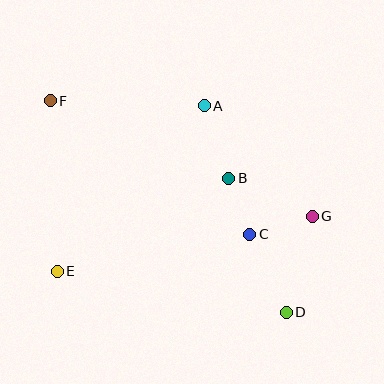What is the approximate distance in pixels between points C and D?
The distance between C and D is approximately 86 pixels.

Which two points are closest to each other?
Points B and C are closest to each other.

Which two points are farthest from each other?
Points D and F are farthest from each other.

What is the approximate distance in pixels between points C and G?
The distance between C and G is approximately 65 pixels.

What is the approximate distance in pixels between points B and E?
The distance between B and E is approximately 195 pixels.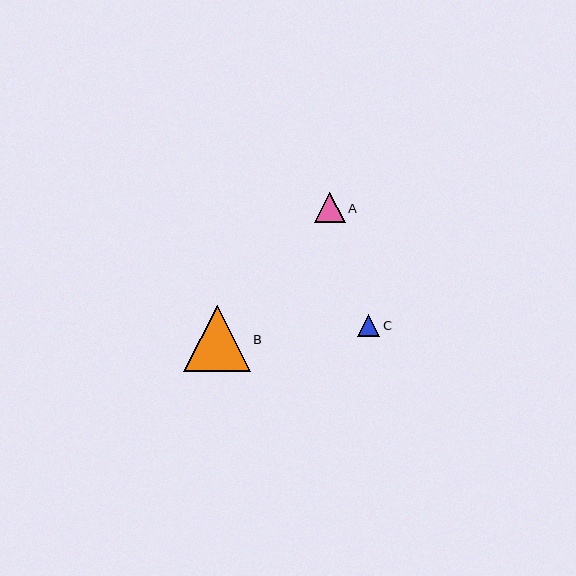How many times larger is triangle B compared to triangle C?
Triangle B is approximately 3.0 times the size of triangle C.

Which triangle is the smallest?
Triangle C is the smallest with a size of approximately 22 pixels.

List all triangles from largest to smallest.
From largest to smallest: B, A, C.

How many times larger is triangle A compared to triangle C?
Triangle A is approximately 1.4 times the size of triangle C.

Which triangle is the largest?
Triangle B is the largest with a size of approximately 67 pixels.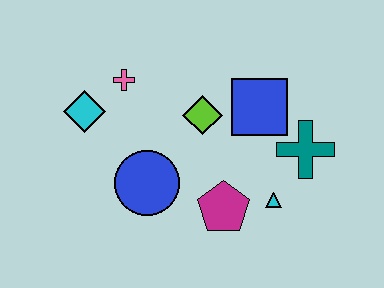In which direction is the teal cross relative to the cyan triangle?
The teal cross is above the cyan triangle.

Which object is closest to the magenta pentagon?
The cyan triangle is closest to the magenta pentagon.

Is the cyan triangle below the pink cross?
Yes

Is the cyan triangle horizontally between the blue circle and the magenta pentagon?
No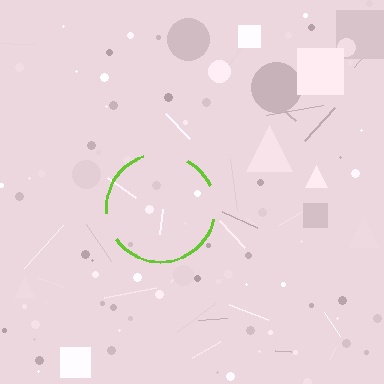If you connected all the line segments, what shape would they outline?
They would outline a circle.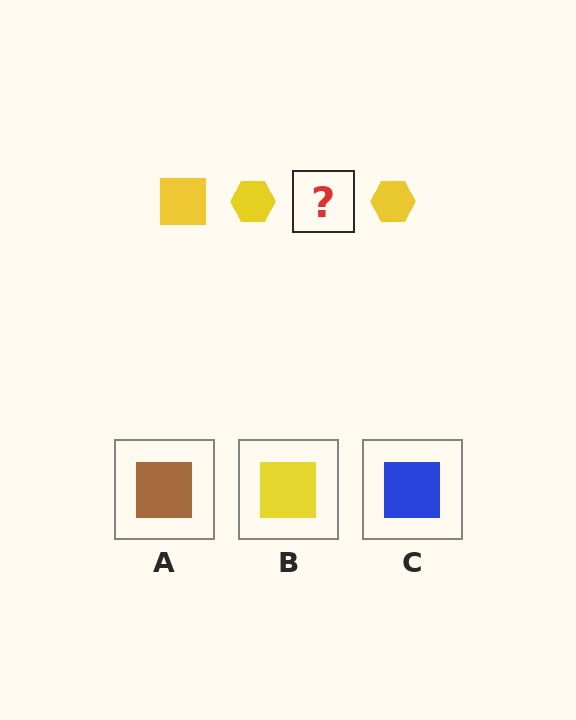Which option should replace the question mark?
Option B.